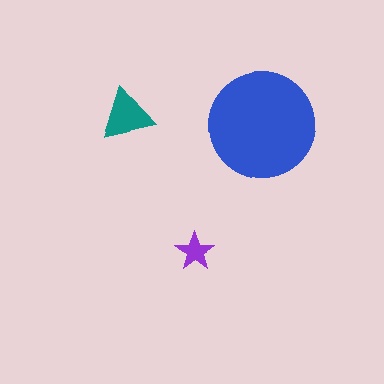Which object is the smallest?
The purple star.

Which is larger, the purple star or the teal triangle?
The teal triangle.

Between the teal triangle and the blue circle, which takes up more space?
The blue circle.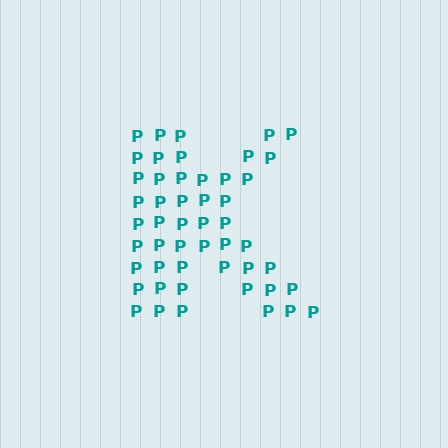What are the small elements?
The small elements are letter P's.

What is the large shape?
The large shape is the letter K.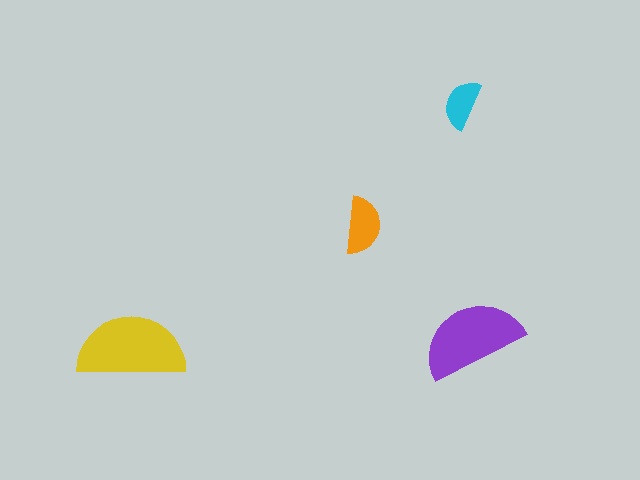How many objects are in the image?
There are 4 objects in the image.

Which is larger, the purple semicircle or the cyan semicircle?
The purple one.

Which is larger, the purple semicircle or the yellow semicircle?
The yellow one.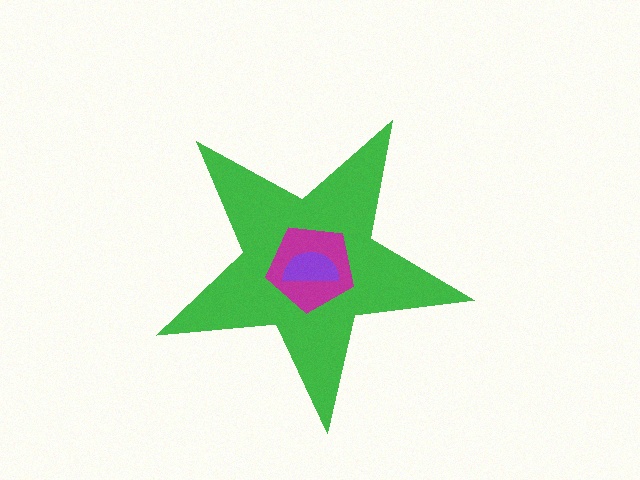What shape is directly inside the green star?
The magenta pentagon.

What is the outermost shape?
The green star.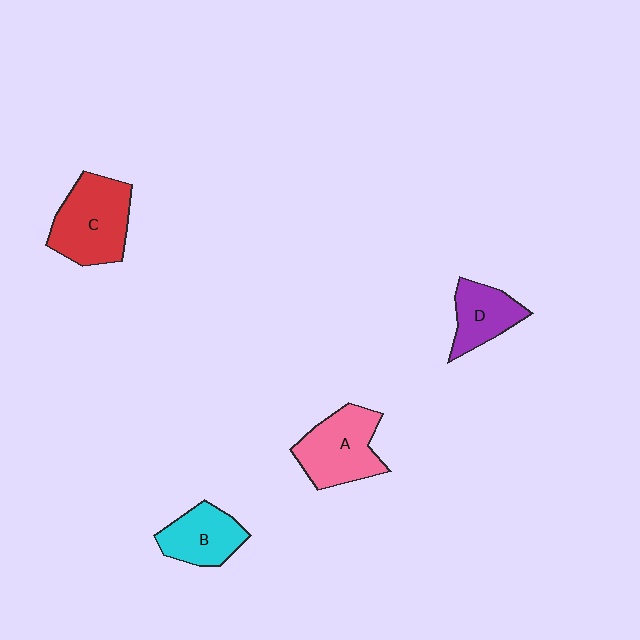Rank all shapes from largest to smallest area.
From largest to smallest: C (red), A (pink), B (cyan), D (purple).